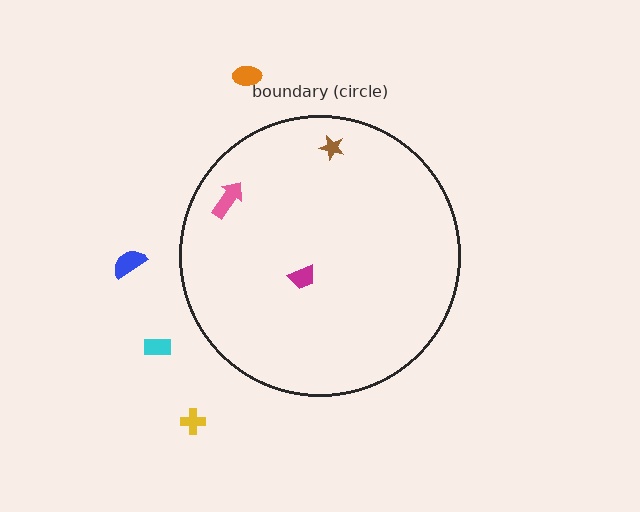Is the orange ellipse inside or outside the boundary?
Outside.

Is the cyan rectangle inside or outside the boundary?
Outside.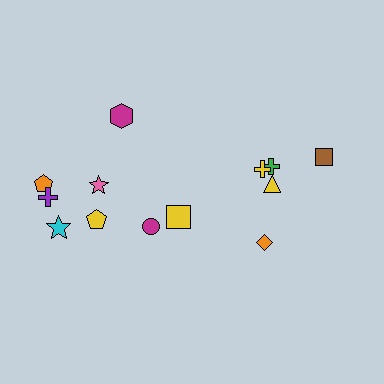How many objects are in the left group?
There are 8 objects.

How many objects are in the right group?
There are 5 objects.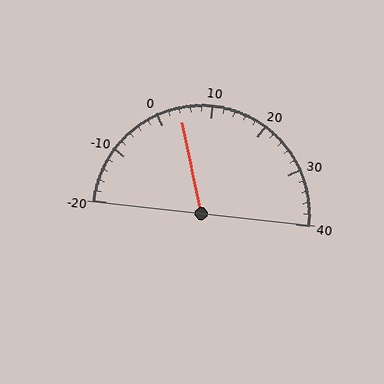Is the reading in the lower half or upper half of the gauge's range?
The reading is in the lower half of the range (-20 to 40).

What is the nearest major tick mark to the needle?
The nearest major tick mark is 0.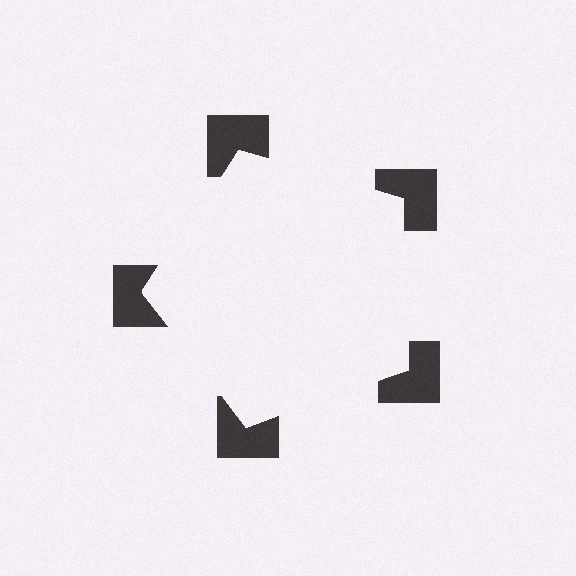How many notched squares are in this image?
There are 5 — one at each vertex of the illusory pentagon.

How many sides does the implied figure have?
5 sides.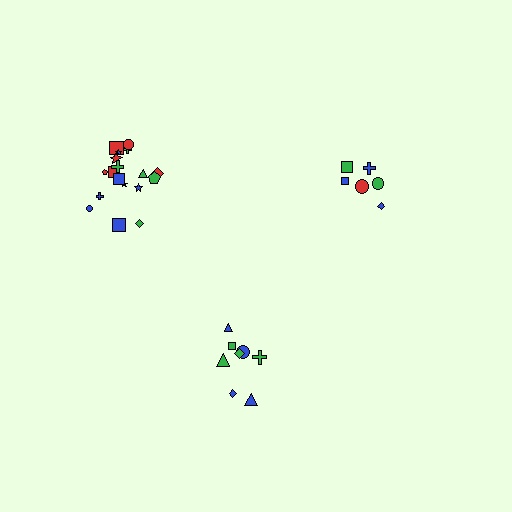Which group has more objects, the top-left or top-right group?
The top-left group.